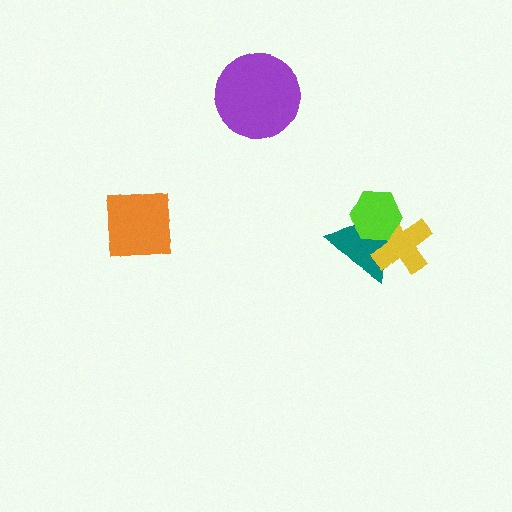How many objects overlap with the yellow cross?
2 objects overlap with the yellow cross.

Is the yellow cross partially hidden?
Yes, it is partially covered by another shape.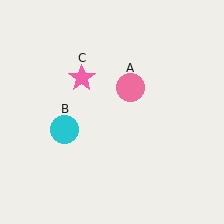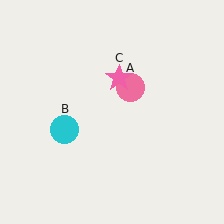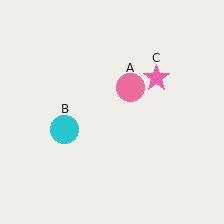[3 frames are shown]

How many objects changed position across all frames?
1 object changed position: pink star (object C).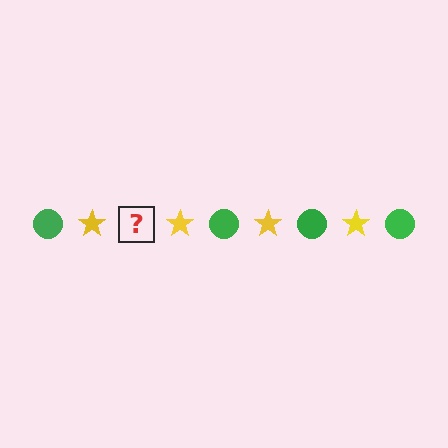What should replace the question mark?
The question mark should be replaced with a green circle.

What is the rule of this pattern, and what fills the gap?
The rule is that the pattern alternates between green circle and yellow star. The gap should be filled with a green circle.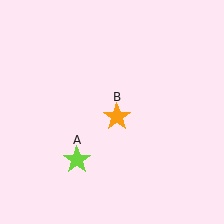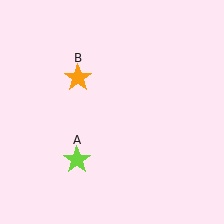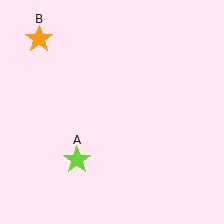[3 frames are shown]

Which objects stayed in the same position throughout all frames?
Lime star (object A) remained stationary.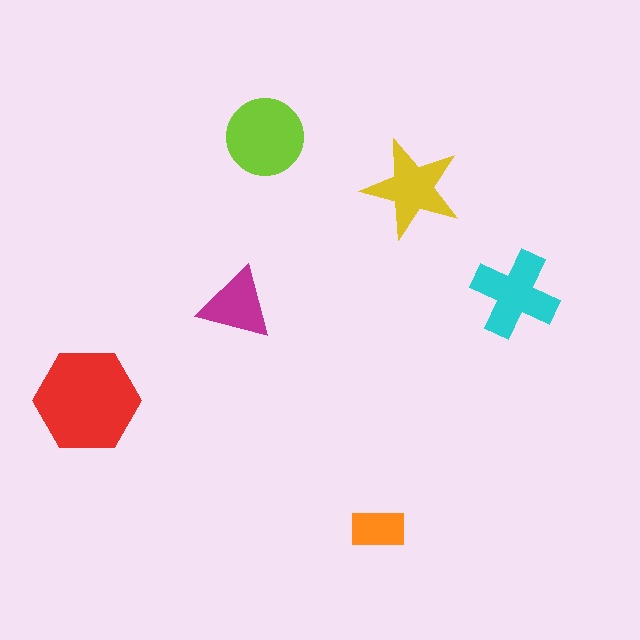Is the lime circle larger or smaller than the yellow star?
Larger.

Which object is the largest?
The red hexagon.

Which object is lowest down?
The orange rectangle is bottommost.